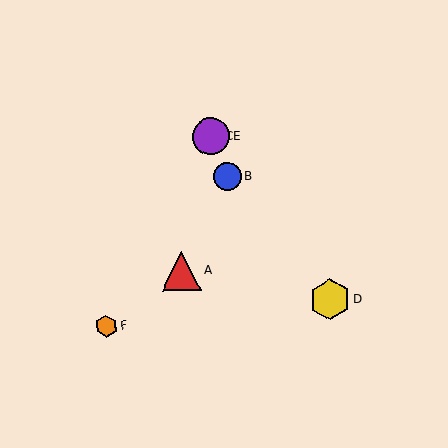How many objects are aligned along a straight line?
3 objects (C, E, F) are aligned along a straight line.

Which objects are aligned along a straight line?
Objects C, E, F are aligned along a straight line.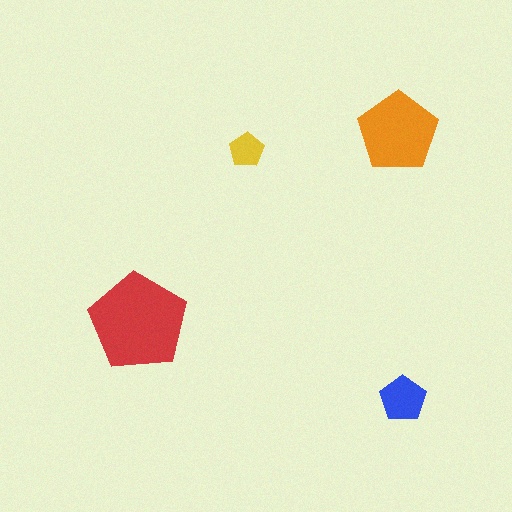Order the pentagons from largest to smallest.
the red one, the orange one, the blue one, the yellow one.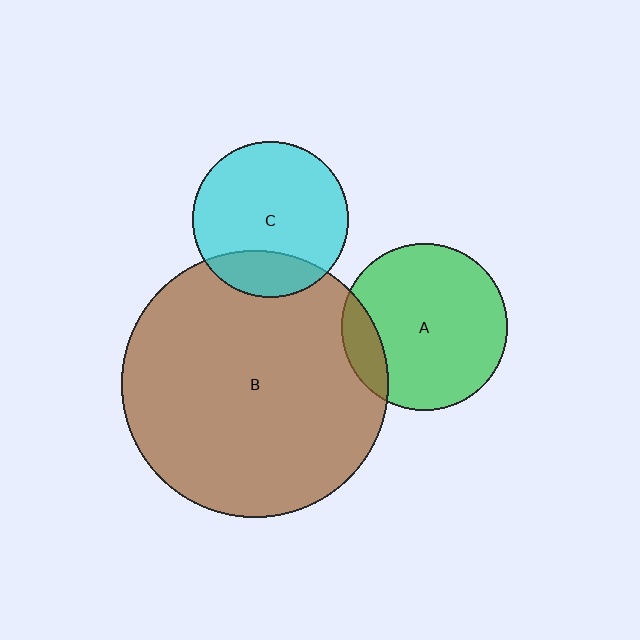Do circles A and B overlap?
Yes.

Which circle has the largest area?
Circle B (brown).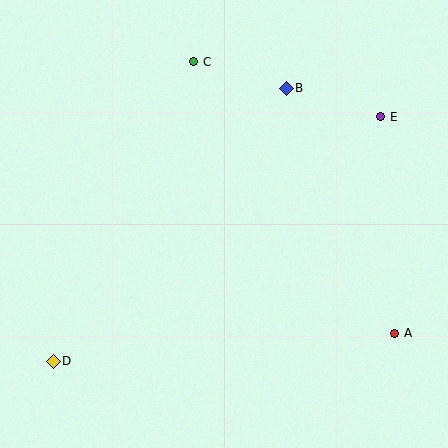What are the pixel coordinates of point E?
Point E is at (381, 117).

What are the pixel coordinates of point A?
Point A is at (395, 334).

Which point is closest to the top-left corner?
Point C is closest to the top-left corner.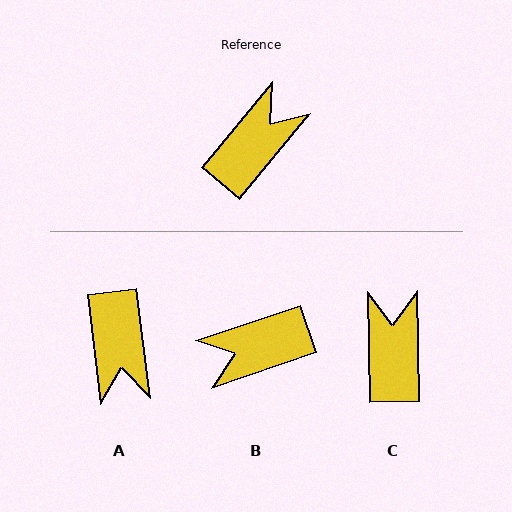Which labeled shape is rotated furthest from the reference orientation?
B, about 148 degrees away.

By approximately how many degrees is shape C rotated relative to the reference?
Approximately 41 degrees counter-clockwise.